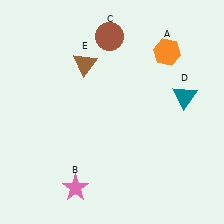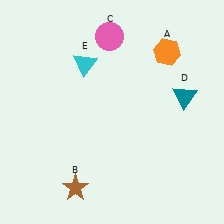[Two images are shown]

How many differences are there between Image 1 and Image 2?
There are 3 differences between the two images.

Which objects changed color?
B changed from pink to brown. C changed from brown to pink. E changed from brown to cyan.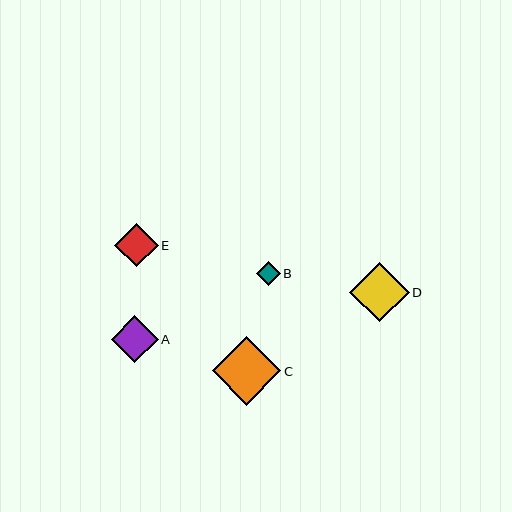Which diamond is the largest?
Diamond C is the largest with a size of approximately 69 pixels.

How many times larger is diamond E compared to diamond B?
Diamond E is approximately 1.8 times the size of diamond B.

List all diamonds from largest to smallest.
From largest to smallest: C, D, A, E, B.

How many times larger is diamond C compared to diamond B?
Diamond C is approximately 2.9 times the size of diamond B.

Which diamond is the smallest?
Diamond B is the smallest with a size of approximately 23 pixels.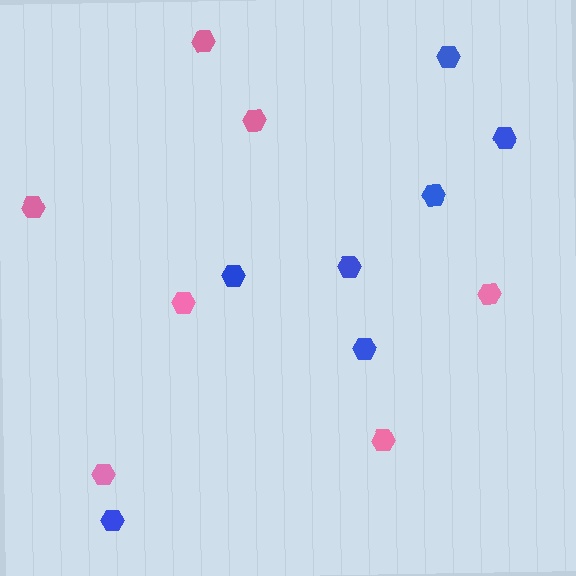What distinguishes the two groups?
There are 2 groups: one group of pink hexagons (7) and one group of blue hexagons (7).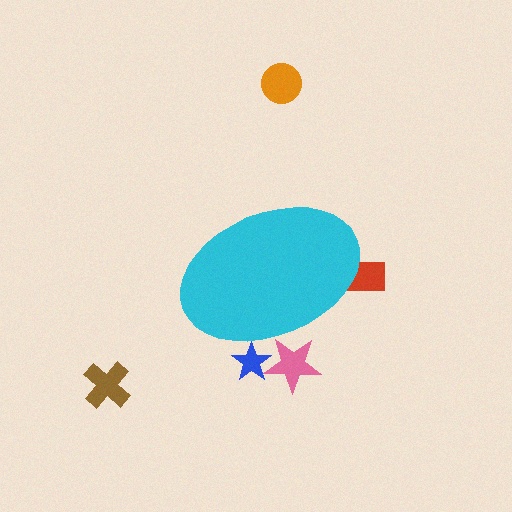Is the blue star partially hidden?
Yes, the blue star is partially hidden behind the cyan ellipse.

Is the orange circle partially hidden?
No, the orange circle is fully visible.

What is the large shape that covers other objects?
A cyan ellipse.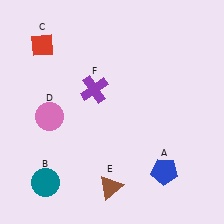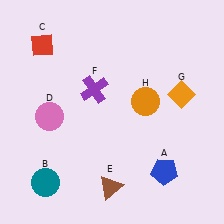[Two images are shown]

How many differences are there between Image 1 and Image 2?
There are 2 differences between the two images.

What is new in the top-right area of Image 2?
An orange circle (H) was added in the top-right area of Image 2.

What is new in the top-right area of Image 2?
An orange diamond (G) was added in the top-right area of Image 2.